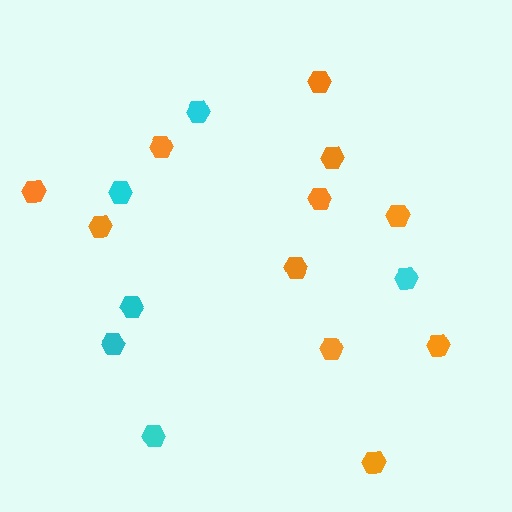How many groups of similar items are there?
There are 2 groups: one group of cyan hexagons (6) and one group of orange hexagons (11).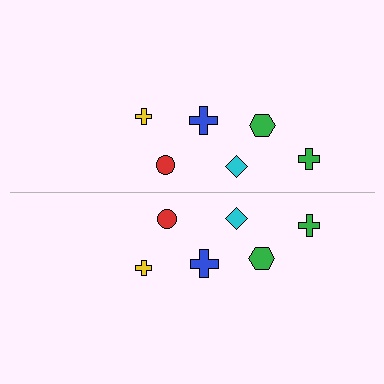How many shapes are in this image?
There are 12 shapes in this image.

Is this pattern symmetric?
Yes, this pattern has bilateral (reflection) symmetry.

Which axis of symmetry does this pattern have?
The pattern has a horizontal axis of symmetry running through the center of the image.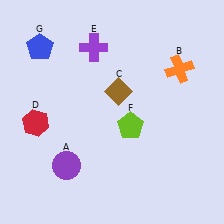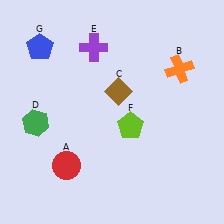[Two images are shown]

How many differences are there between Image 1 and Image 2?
There are 2 differences between the two images.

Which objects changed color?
A changed from purple to red. D changed from red to green.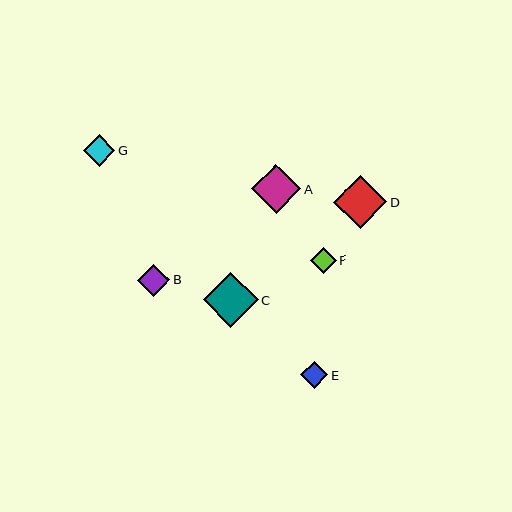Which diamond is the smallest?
Diamond F is the smallest with a size of approximately 26 pixels.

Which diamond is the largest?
Diamond C is the largest with a size of approximately 55 pixels.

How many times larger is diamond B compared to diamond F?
Diamond B is approximately 1.2 times the size of diamond F.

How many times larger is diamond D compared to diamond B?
Diamond D is approximately 1.7 times the size of diamond B.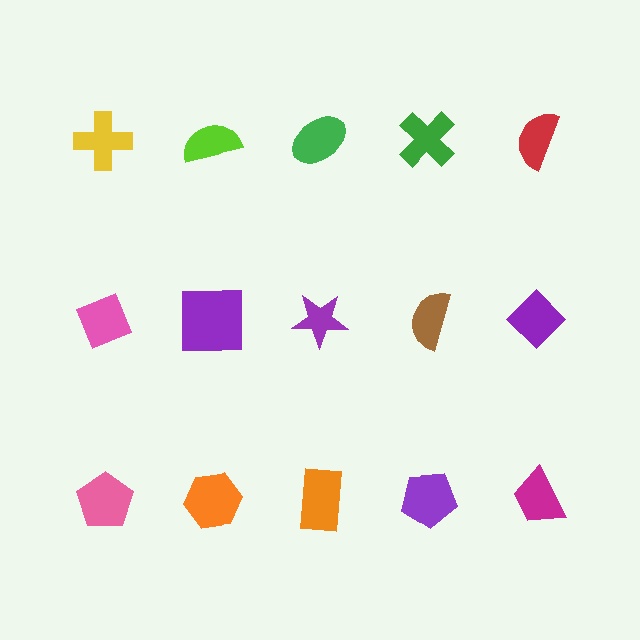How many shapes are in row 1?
5 shapes.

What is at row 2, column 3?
A purple star.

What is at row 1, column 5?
A red semicircle.